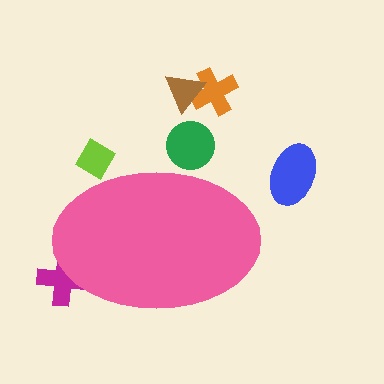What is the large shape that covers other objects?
A pink ellipse.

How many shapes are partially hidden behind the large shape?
3 shapes are partially hidden.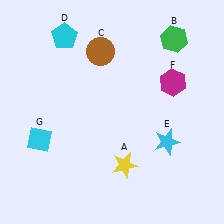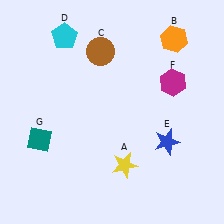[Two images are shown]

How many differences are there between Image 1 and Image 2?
There are 3 differences between the two images.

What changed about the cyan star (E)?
In Image 1, E is cyan. In Image 2, it changed to blue.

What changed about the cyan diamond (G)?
In Image 1, G is cyan. In Image 2, it changed to teal.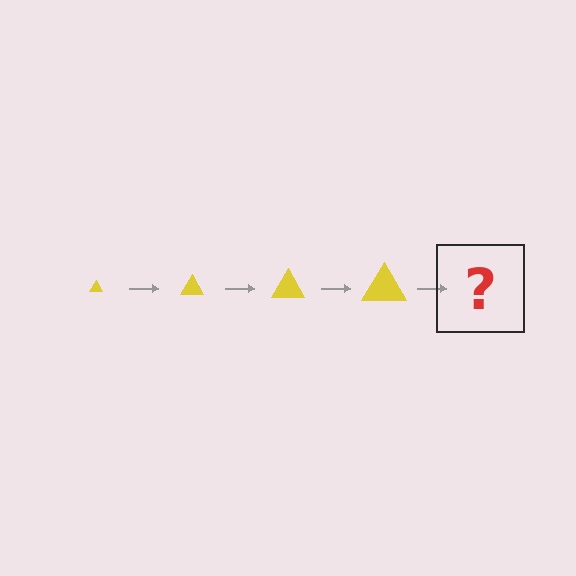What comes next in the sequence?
The next element should be a yellow triangle, larger than the previous one.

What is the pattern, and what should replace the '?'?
The pattern is that the triangle gets progressively larger each step. The '?' should be a yellow triangle, larger than the previous one.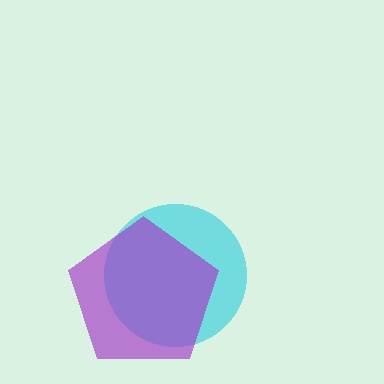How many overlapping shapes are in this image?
There are 2 overlapping shapes in the image.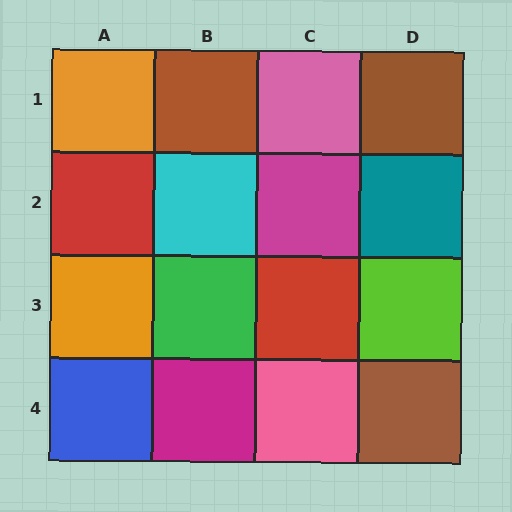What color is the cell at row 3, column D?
Lime.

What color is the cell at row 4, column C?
Pink.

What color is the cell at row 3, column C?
Red.